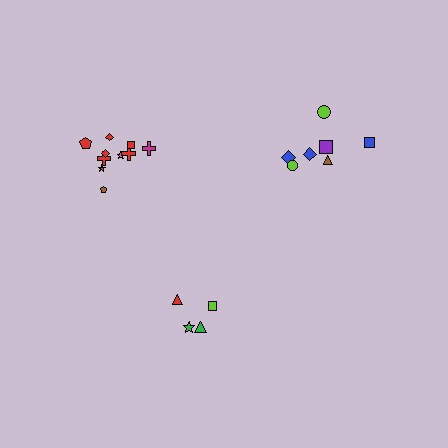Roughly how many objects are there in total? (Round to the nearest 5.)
Roughly 20 objects in total.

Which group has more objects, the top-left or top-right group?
The top-left group.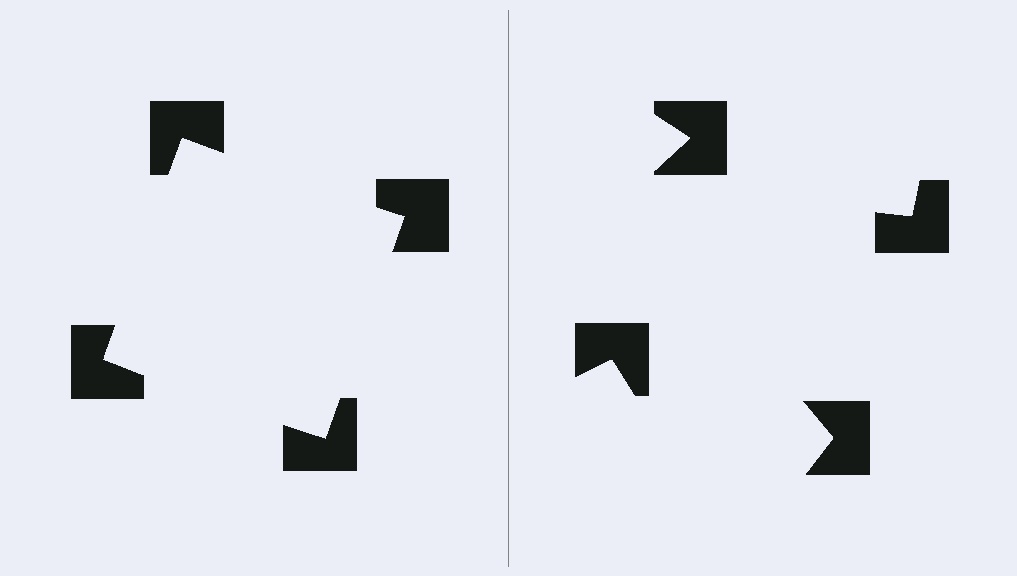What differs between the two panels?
The notched squares are positioned identically on both sides; only the wedge orientations differ. On the left they align to a square; on the right they are misaligned.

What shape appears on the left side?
An illusory square.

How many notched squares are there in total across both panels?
8 — 4 on each side.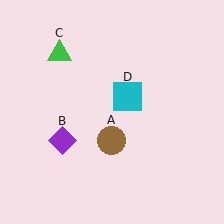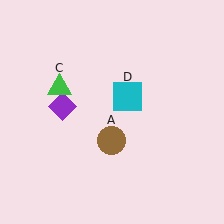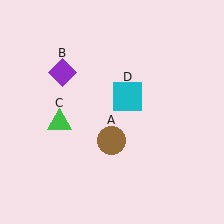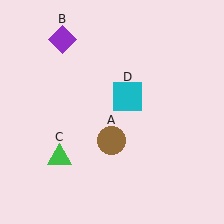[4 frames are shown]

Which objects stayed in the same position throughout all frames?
Brown circle (object A) and cyan square (object D) remained stationary.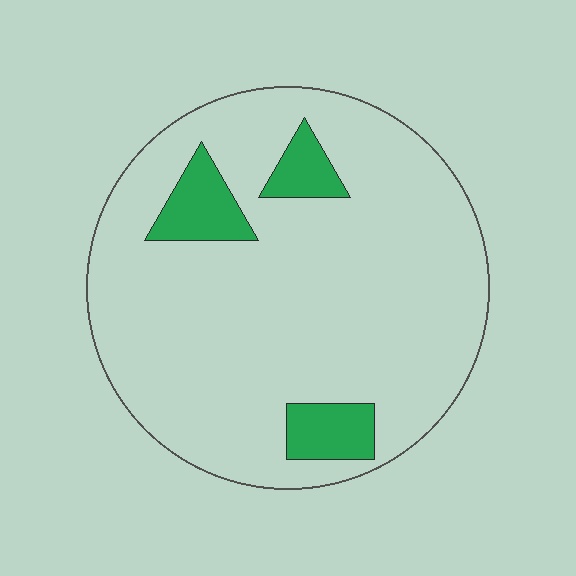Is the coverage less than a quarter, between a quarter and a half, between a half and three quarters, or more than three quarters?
Less than a quarter.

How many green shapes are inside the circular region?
3.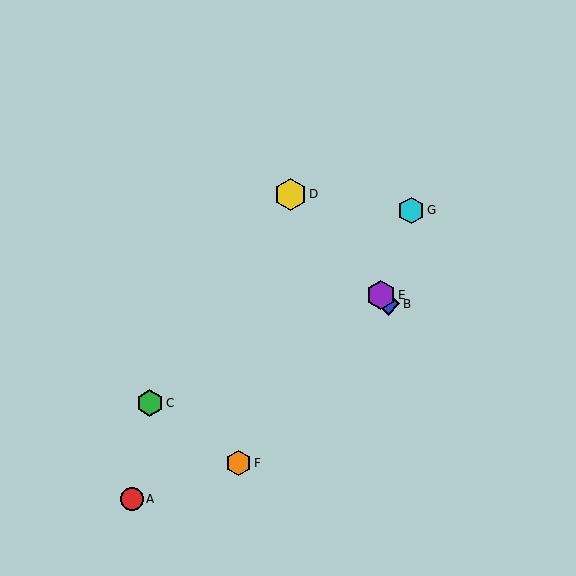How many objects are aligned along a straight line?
3 objects (B, D, E) are aligned along a straight line.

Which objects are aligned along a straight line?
Objects B, D, E are aligned along a straight line.